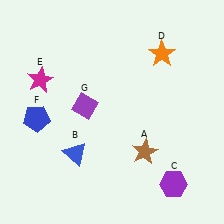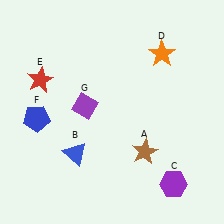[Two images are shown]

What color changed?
The star (E) changed from magenta in Image 1 to red in Image 2.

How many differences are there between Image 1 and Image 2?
There is 1 difference between the two images.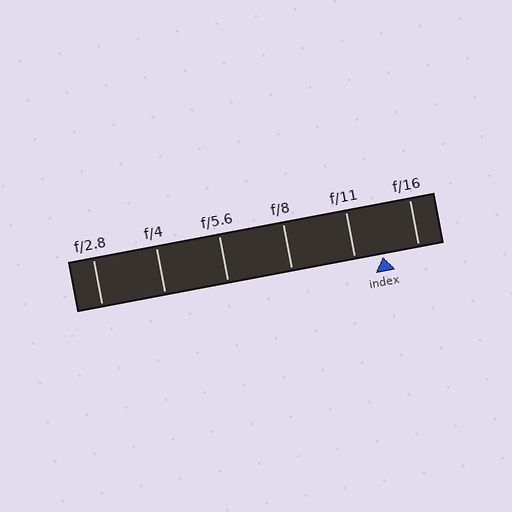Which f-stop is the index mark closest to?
The index mark is closest to f/11.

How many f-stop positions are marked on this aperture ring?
There are 6 f-stop positions marked.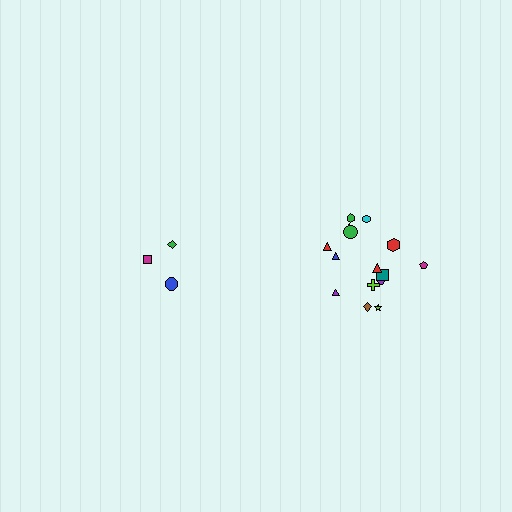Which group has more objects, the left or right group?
The right group.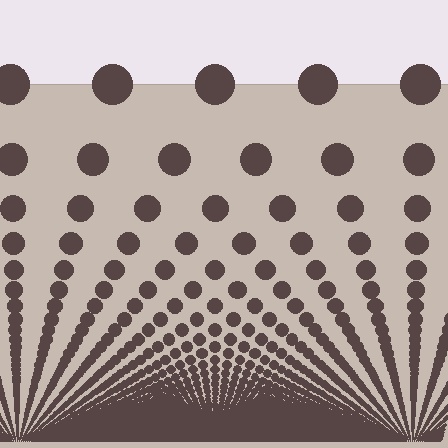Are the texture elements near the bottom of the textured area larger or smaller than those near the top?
Smaller. The gradient is inverted — elements near the bottom are smaller and denser.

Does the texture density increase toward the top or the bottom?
Density increases toward the bottom.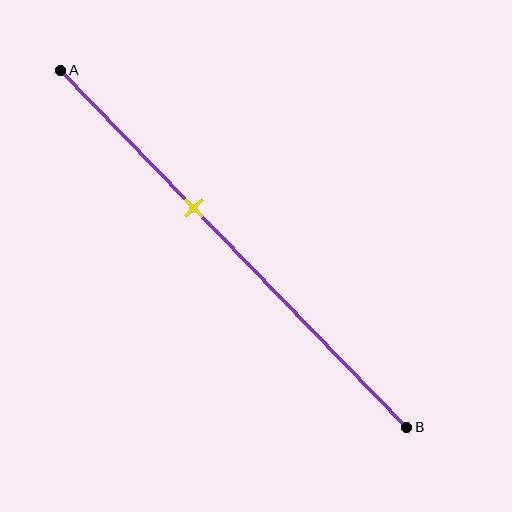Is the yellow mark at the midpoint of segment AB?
No, the mark is at about 40% from A, not at the 50% midpoint.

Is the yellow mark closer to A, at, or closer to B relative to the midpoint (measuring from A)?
The yellow mark is closer to point A than the midpoint of segment AB.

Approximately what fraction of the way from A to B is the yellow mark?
The yellow mark is approximately 40% of the way from A to B.